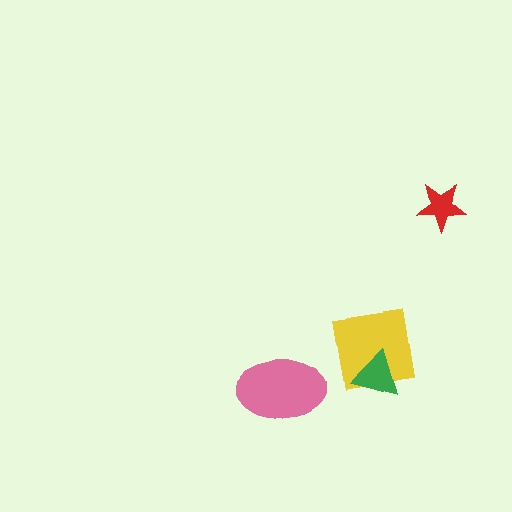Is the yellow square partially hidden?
Yes, it is partially covered by another shape.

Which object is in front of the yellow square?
The green triangle is in front of the yellow square.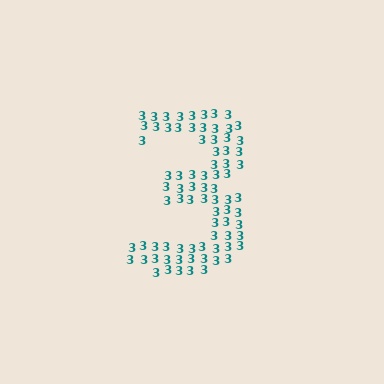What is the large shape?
The large shape is the digit 3.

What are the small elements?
The small elements are digit 3's.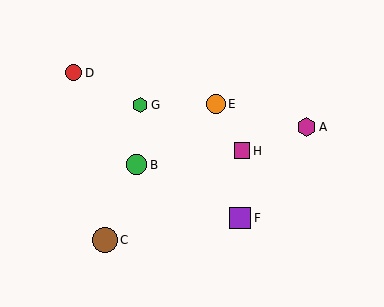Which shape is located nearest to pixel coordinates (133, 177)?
The green circle (labeled B) at (137, 165) is nearest to that location.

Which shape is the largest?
The brown circle (labeled C) is the largest.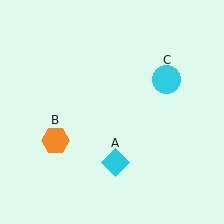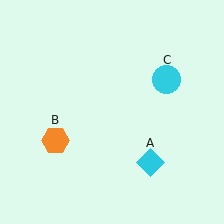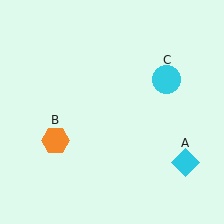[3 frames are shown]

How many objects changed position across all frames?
1 object changed position: cyan diamond (object A).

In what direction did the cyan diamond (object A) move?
The cyan diamond (object A) moved right.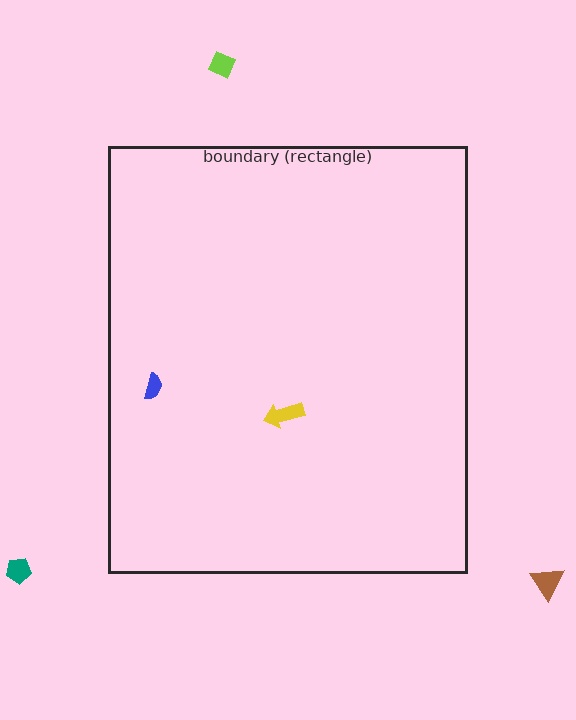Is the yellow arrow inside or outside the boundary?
Inside.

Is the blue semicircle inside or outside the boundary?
Inside.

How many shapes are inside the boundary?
2 inside, 3 outside.